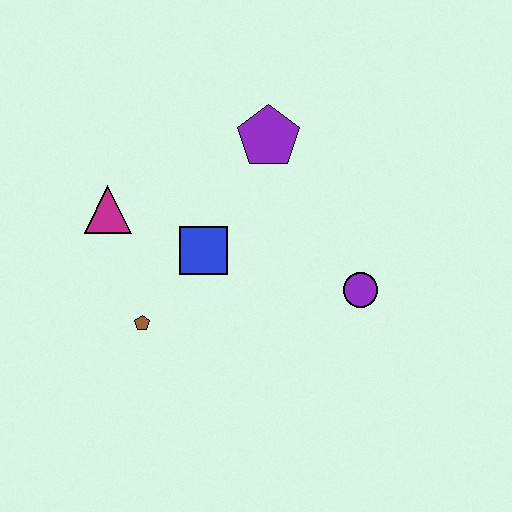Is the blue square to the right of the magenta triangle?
Yes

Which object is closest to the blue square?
The brown pentagon is closest to the blue square.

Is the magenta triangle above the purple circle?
Yes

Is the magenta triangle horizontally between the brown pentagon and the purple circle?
No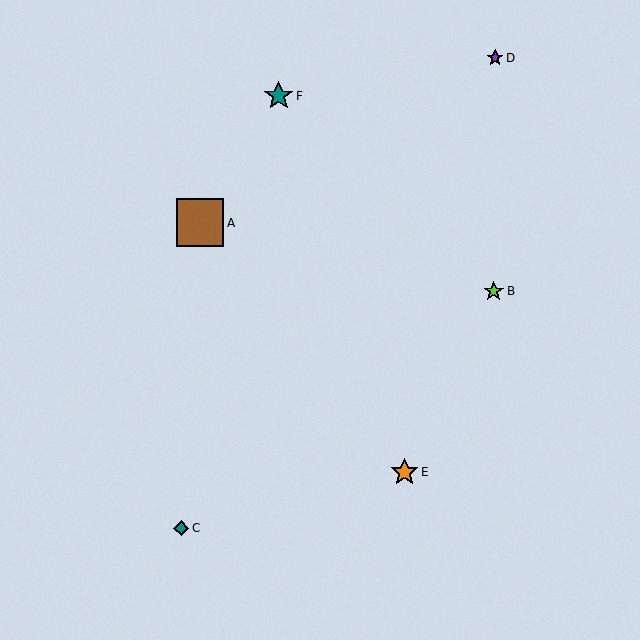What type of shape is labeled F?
Shape F is a teal star.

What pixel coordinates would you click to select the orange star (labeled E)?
Click at (405, 472) to select the orange star E.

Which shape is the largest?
The brown square (labeled A) is the largest.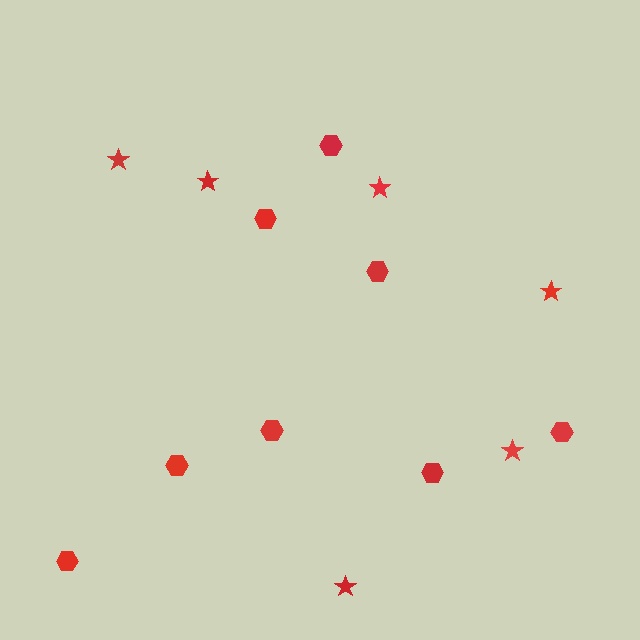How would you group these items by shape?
There are 2 groups: one group of hexagons (8) and one group of stars (6).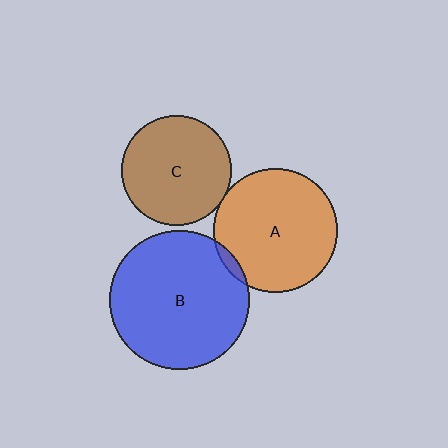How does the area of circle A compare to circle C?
Approximately 1.3 times.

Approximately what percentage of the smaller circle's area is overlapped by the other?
Approximately 5%.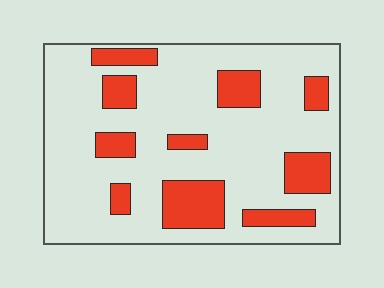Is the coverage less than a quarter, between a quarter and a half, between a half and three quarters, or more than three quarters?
Less than a quarter.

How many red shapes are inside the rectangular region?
10.